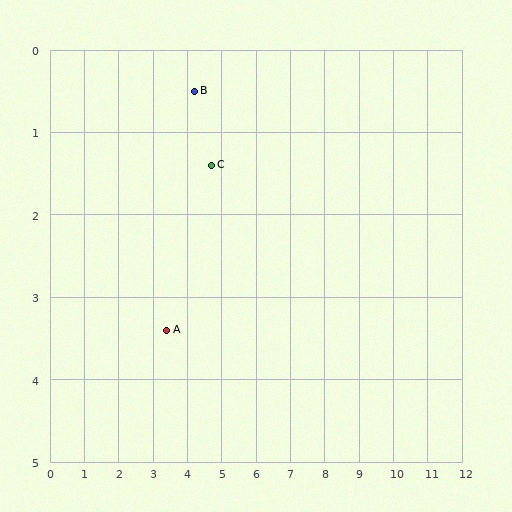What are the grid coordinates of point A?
Point A is at approximately (3.4, 3.4).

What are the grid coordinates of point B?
Point B is at approximately (4.2, 0.5).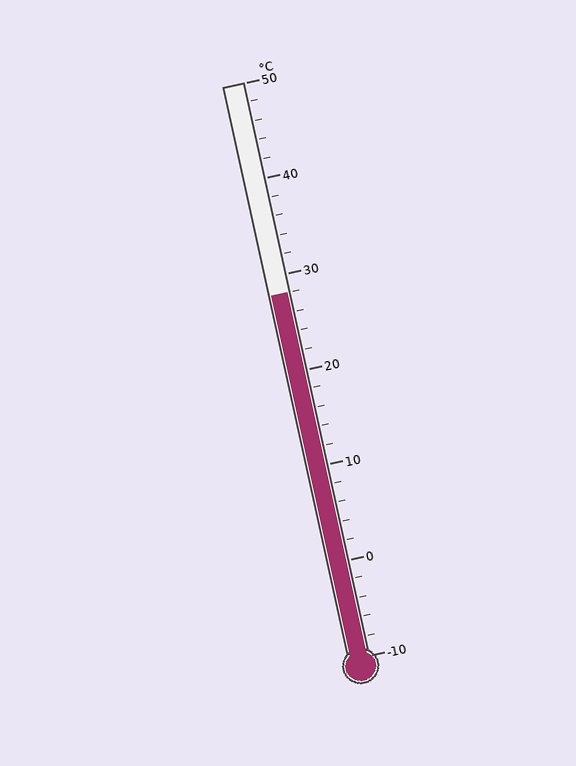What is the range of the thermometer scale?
The thermometer scale ranges from -10°C to 50°C.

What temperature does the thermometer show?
The thermometer shows approximately 28°C.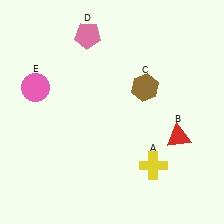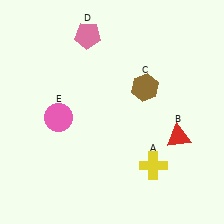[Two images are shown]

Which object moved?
The pink circle (E) moved down.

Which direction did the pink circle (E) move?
The pink circle (E) moved down.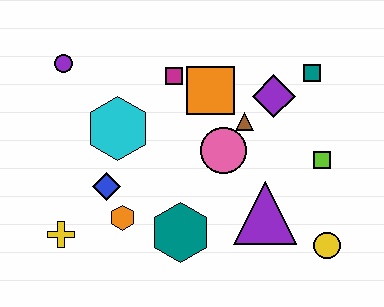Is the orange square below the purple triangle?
No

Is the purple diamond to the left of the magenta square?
No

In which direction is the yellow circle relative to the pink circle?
The yellow circle is to the right of the pink circle.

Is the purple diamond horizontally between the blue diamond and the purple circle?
No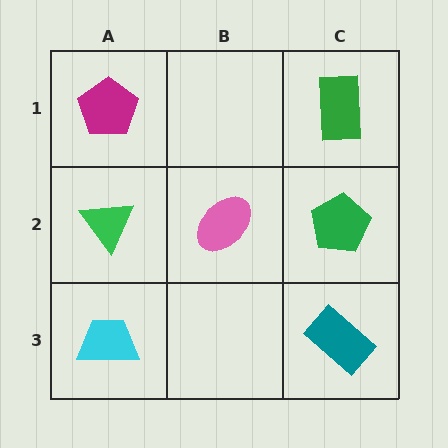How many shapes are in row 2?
3 shapes.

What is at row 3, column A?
A cyan trapezoid.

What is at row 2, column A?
A green triangle.